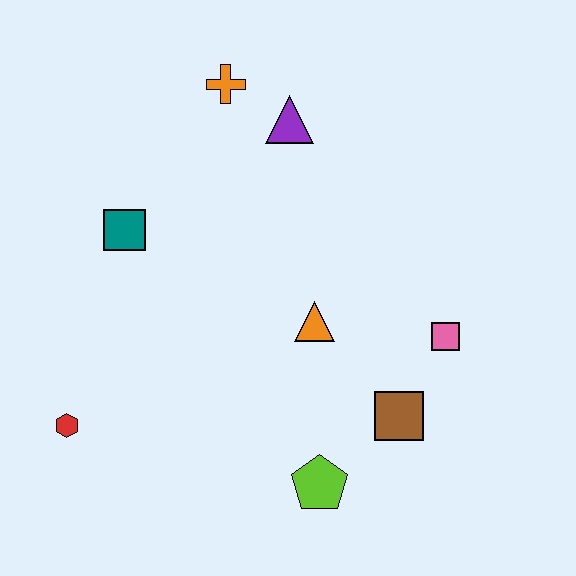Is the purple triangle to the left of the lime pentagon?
Yes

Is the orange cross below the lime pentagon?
No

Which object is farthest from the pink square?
The red hexagon is farthest from the pink square.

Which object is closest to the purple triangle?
The orange cross is closest to the purple triangle.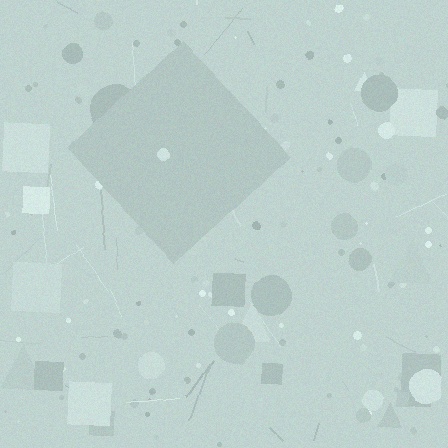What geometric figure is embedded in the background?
A diamond is embedded in the background.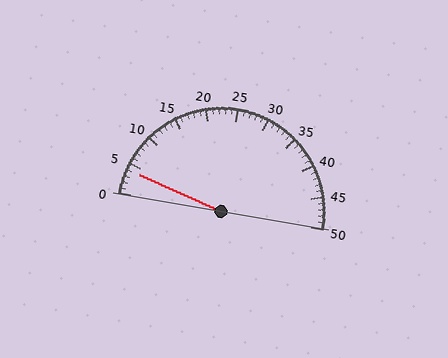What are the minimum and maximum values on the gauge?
The gauge ranges from 0 to 50.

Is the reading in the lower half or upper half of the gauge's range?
The reading is in the lower half of the range (0 to 50).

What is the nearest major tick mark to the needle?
The nearest major tick mark is 5.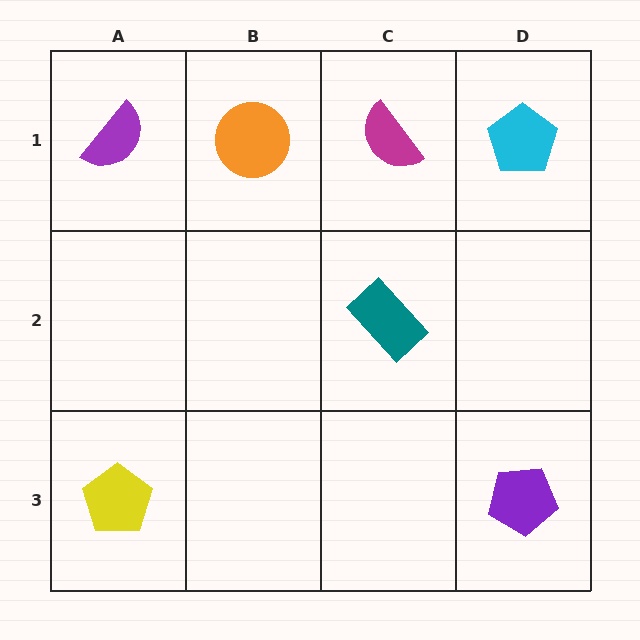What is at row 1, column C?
A magenta semicircle.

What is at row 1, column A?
A purple semicircle.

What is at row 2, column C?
A teal rectangle.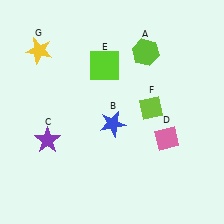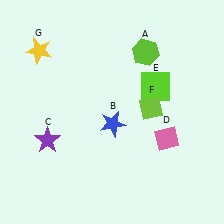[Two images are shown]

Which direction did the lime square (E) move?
The lime square (E) moved right.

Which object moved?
The lime square (E) moved right.